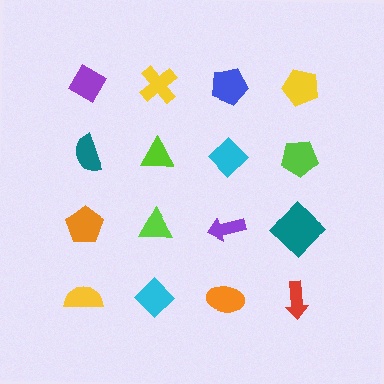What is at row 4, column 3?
An orange ellipse.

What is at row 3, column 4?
A teal diamond.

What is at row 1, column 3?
A blue pentagon.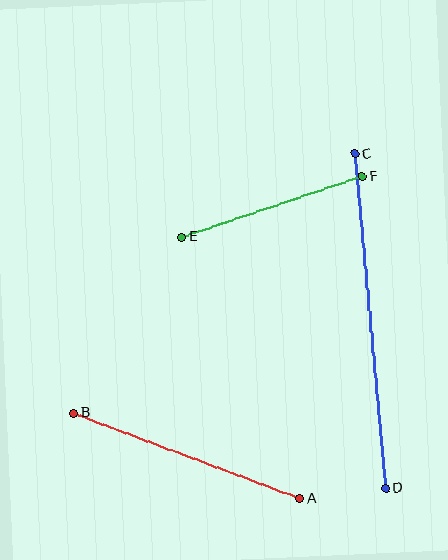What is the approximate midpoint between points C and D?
The midpoint is at approximately (370, 321) pixels.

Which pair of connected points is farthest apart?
Points C and D are farthest apart.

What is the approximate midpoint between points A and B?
The midpoint is at approximately (187, 456) pixels.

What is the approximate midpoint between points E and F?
The midpoint is at approximately (272, 207) pixels.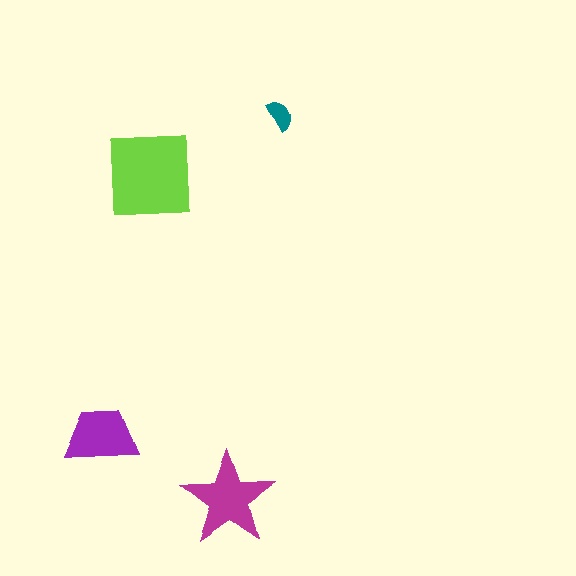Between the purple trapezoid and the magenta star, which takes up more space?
The magenta star.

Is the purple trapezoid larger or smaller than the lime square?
Smaller.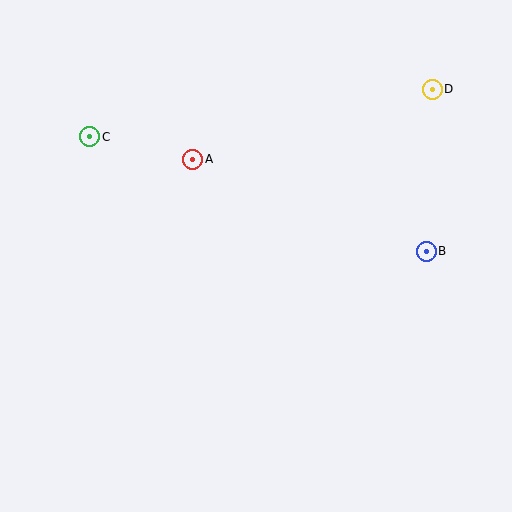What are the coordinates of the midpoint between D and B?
The midpoint between D and B is at (429, 170).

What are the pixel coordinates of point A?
Point A is at (193, 159).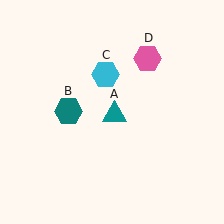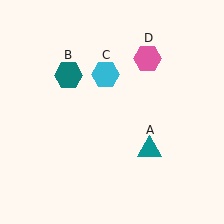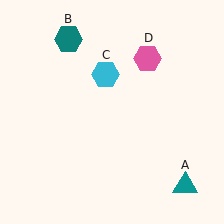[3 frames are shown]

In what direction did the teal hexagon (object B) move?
The teal hexagon (object B) moved up.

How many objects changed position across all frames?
2 objects changed position: teal triangle (object A), teal hexagon (object B).